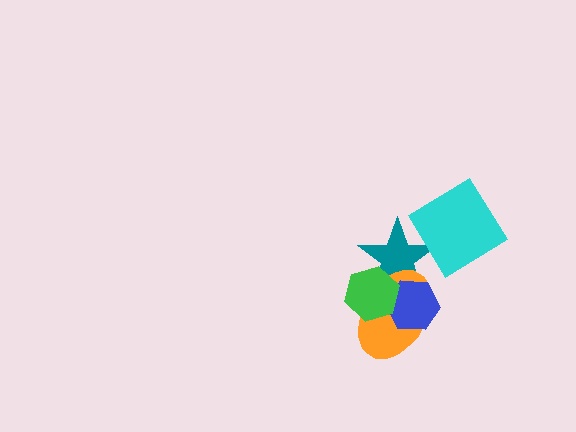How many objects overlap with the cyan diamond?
1 object overlaps with the cyan diamond.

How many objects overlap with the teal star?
4 objects overlap with the teal star.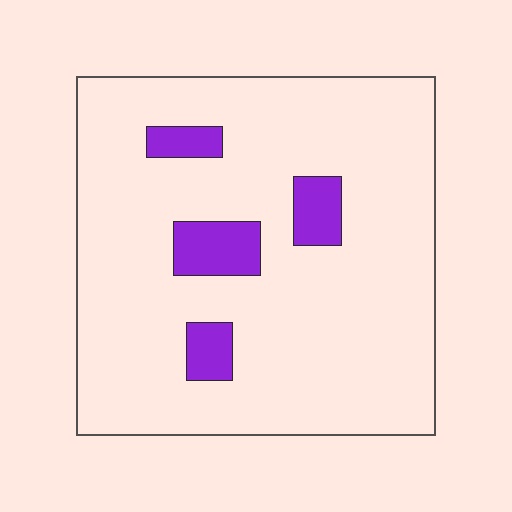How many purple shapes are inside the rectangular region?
4.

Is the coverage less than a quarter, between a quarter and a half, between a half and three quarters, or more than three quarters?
Less than a quarter.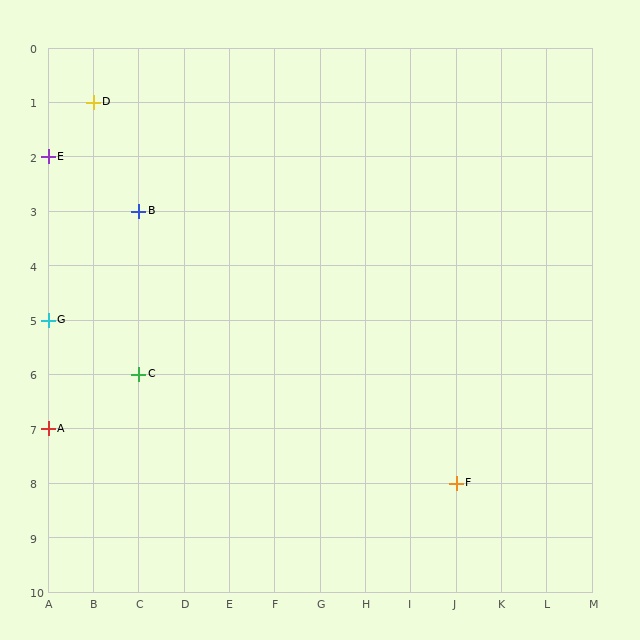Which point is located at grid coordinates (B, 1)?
Point D is at (B, 1).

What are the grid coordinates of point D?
Point D is at grid coordinates (B, 1).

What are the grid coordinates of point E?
Point E is at grid coordinates (A, 2).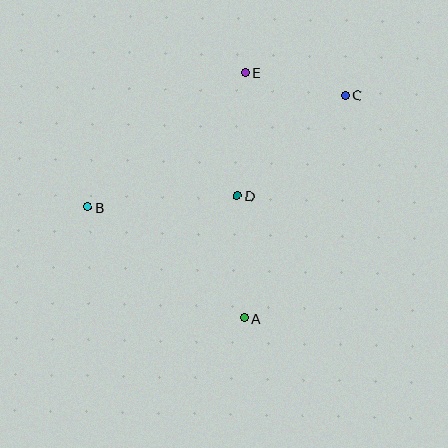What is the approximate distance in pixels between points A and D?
The distance between A and D is approximately 123 pixels.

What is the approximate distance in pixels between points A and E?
The distance between A and E is approximately 246 pixels.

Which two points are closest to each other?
Points C and E are closest to each other.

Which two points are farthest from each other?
Points B and C are farthest from each other.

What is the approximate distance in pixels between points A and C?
The distance between A and C is approximately 244 pixels.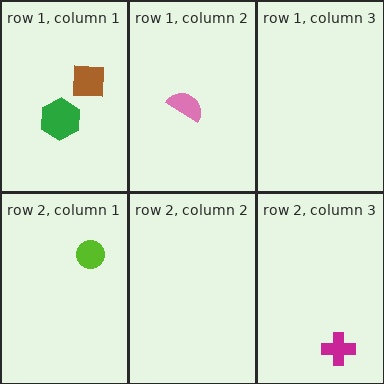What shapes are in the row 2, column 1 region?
The lime circle.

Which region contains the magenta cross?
The row 2, column 3 region.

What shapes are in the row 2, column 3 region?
The magenta cross.